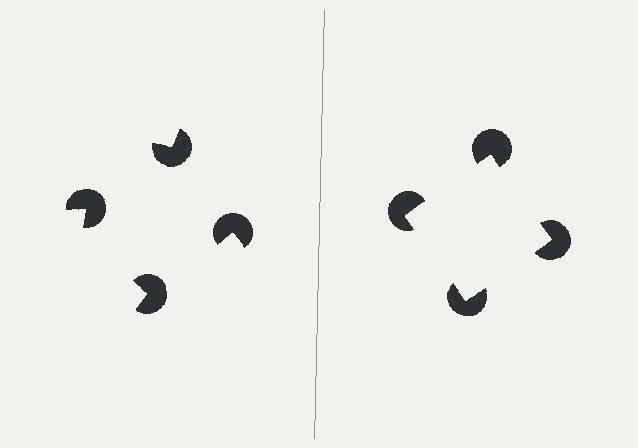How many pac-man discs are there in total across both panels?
8 — 4 on each side.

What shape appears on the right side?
An illusory square.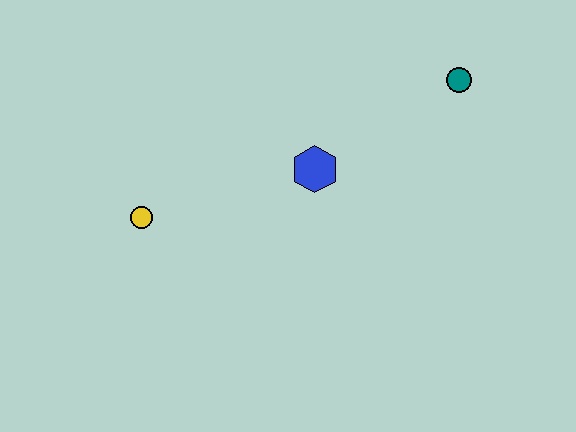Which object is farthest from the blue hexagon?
The yellow circle is farthest from the blue hexagon.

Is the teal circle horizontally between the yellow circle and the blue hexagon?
No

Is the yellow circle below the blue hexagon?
Yes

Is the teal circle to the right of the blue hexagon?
Yes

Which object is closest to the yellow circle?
The blue hexagon is closest to the yellow circle.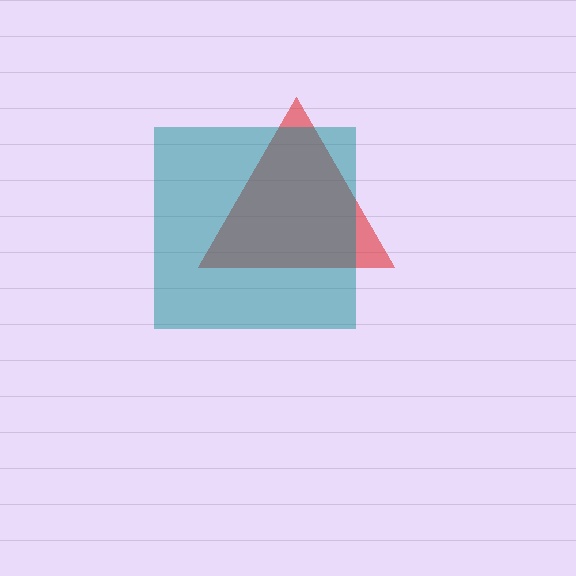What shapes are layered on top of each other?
The layered shapes are: a red triangle, a teal square.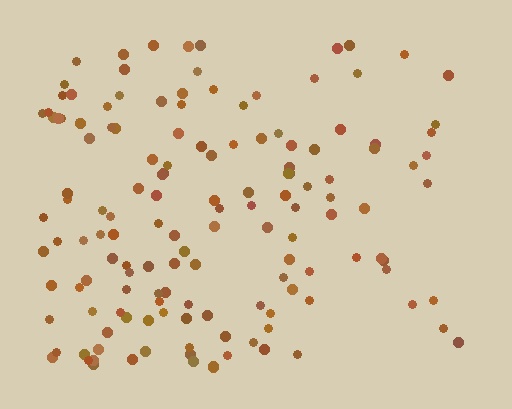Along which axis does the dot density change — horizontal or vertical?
Horizontal.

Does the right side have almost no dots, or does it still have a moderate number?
Still a moderate number, just noticeably fewer than the left.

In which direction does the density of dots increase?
From right to left, with the left side densest.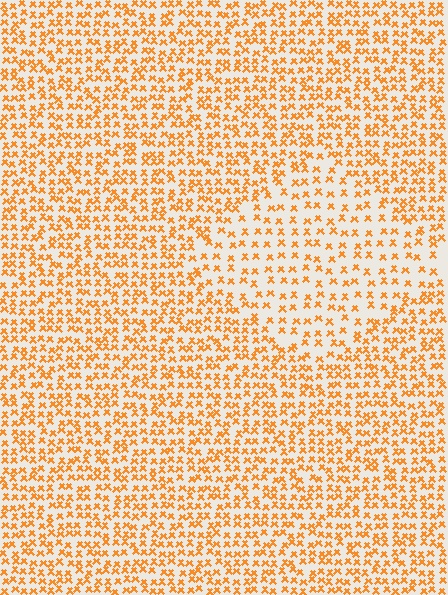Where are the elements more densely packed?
The elements are more densely packed outside the diamond boundary.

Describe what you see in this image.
The image contains small orange elements arranged at two different densities. A diamond-shaped region is visible where the elements are less densely packed than the surrounding area.